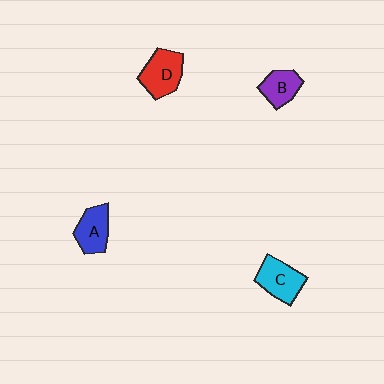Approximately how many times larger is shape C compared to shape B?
Approximately 1.3 times.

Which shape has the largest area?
Shape D (red).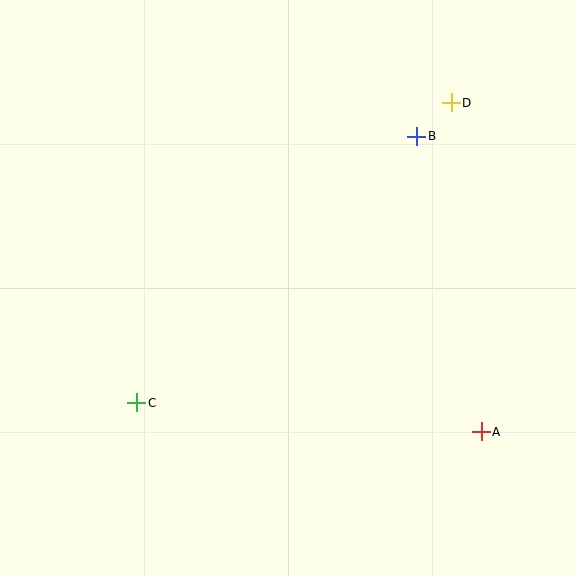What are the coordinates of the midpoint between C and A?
The midpoint between C and A is at (309, 417).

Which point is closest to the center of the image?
Point C at (137, 403) is closest to the center.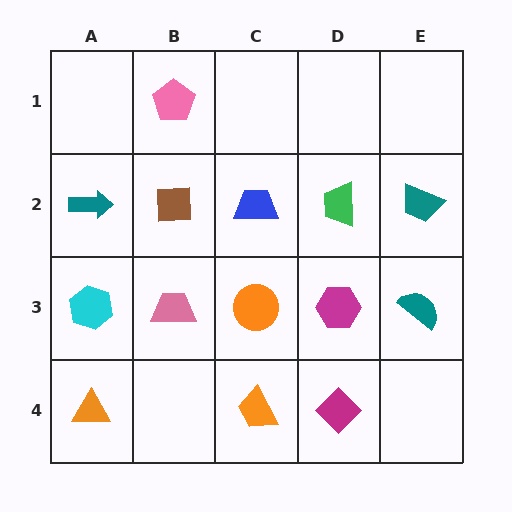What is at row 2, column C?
A blue trapezoid.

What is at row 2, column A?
A teal arrow.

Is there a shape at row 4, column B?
No, that cell is empty.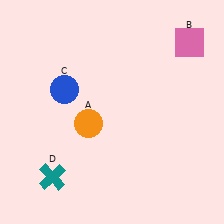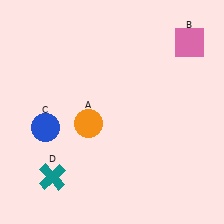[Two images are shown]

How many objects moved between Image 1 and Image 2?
1 object moved between the two images.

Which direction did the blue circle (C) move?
The blue circle (C) moved down.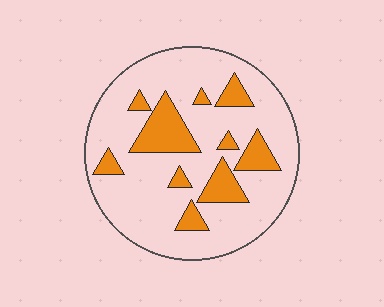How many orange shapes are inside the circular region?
10.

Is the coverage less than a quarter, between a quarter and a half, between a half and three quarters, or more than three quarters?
Less than a quarter.